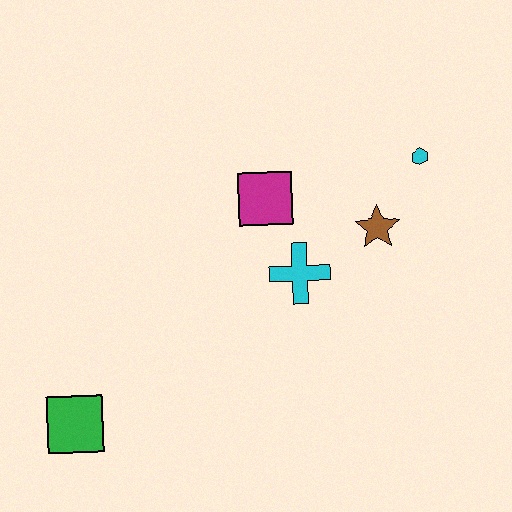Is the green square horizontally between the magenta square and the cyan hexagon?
No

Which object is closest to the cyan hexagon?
The brown star is closest to the cyan hexagon.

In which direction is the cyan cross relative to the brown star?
The cyan cross is to the left of the brown star.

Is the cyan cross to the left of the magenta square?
No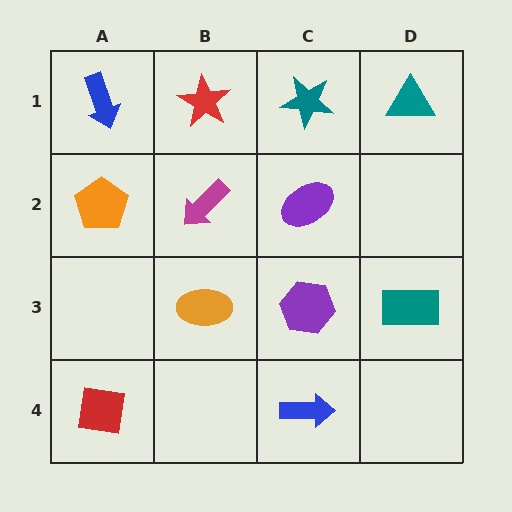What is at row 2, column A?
An orange pentagon.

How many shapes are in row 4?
2 shapes.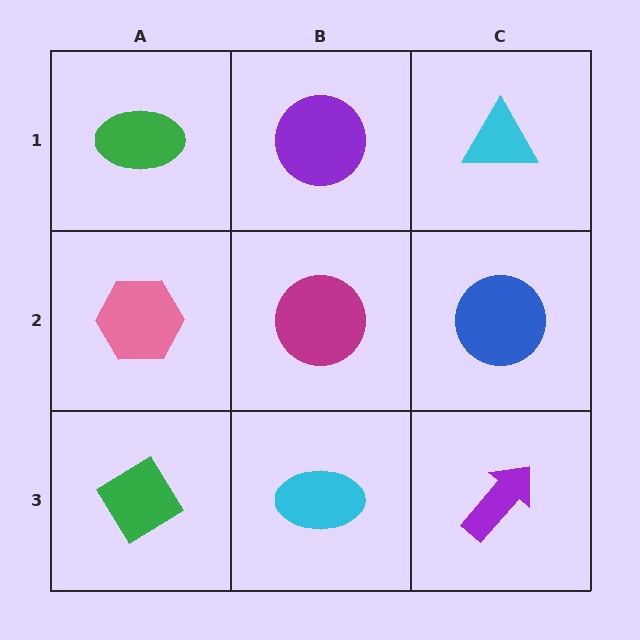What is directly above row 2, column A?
A green ellipse.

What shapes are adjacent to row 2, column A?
A green ellipse (row 1, column A), a green diamond (row 3, column A), a magenta circle (row 2, column B).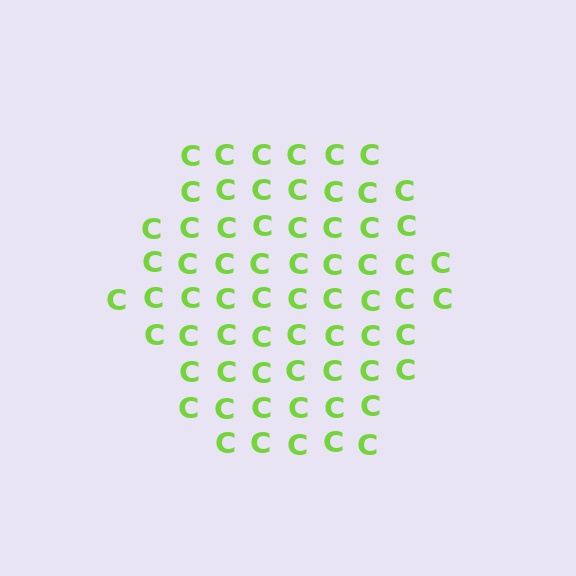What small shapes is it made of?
It is made of small letter C's.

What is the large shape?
The large shape is a hexagon.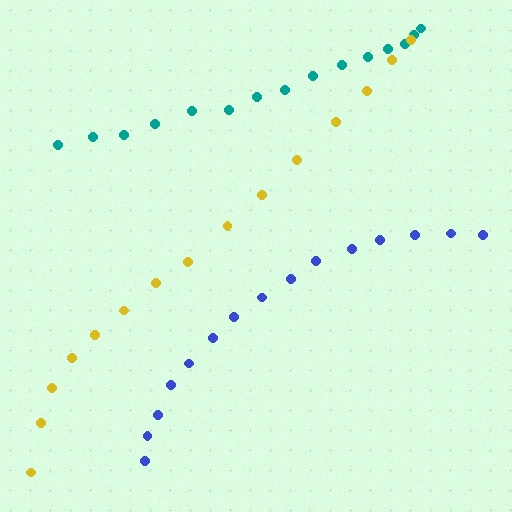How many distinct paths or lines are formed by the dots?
There are 3 distinct paths.